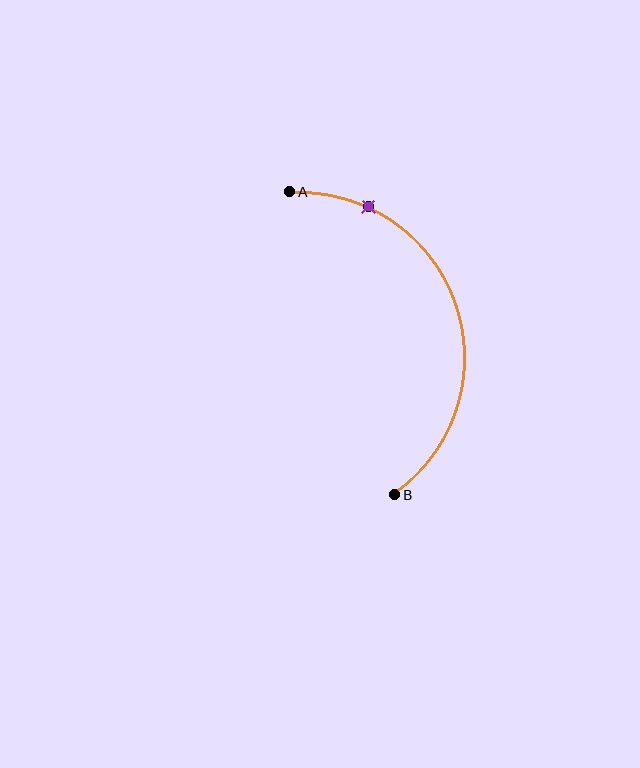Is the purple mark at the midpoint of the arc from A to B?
No. The purple mark lies on the arc but is closer to endpoint A. The arc midpoint would be at the point on the curve equidistant along the arc from both A and B.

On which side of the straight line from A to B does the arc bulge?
The arc bulges to the right of the straight line connecting A and B.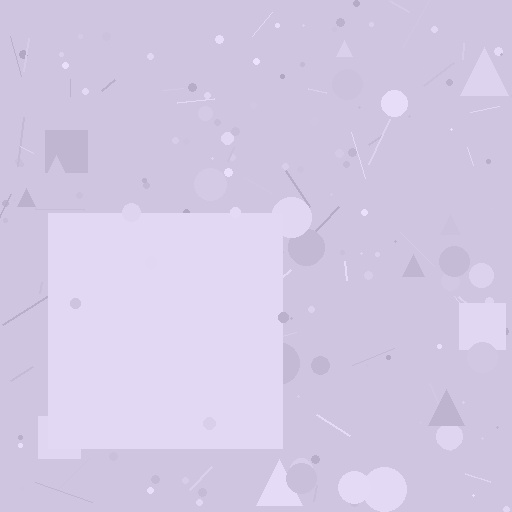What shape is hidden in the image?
A square is hidden in the image.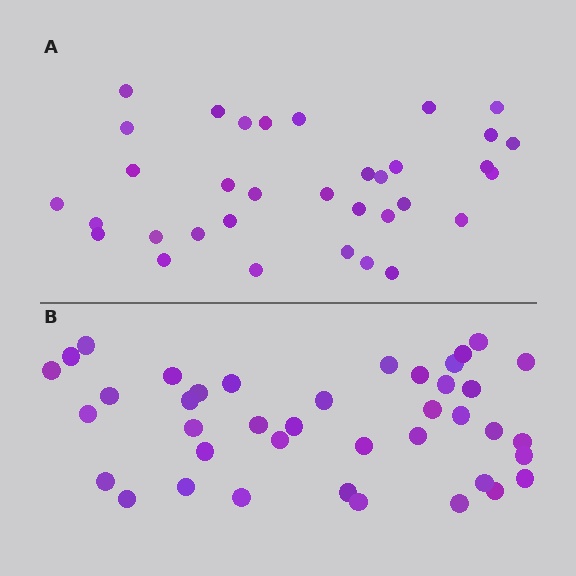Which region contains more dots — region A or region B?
Region B (the bottom region) has more dots.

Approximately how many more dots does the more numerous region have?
Region B has about 6 more dots than region A.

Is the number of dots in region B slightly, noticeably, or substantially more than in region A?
Region B has only slightly more — the two regions are fairly close. The ratio is roughly 1.2 to 1.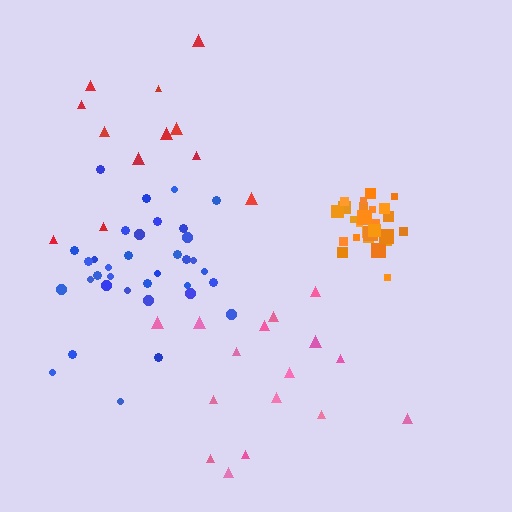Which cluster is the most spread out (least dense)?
Red.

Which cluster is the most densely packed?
Orange.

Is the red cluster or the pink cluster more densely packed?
Pink.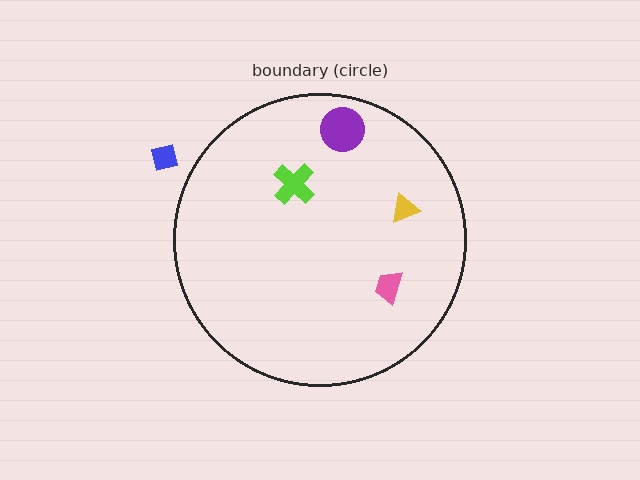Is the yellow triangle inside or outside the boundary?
Inside.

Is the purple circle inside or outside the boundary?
Inside.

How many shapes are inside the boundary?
4 inside, 1 outside.